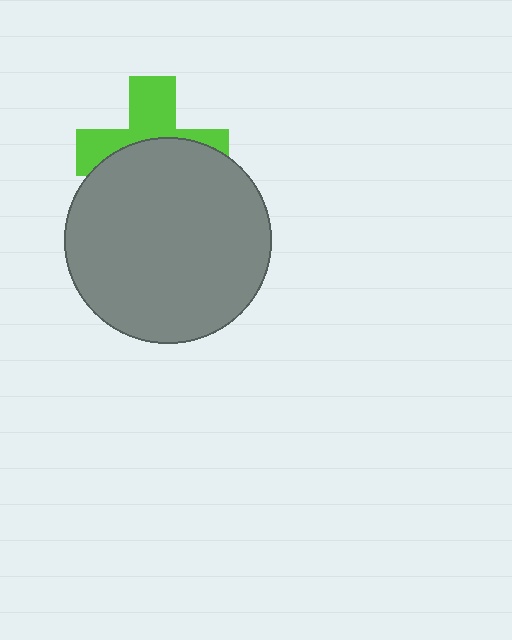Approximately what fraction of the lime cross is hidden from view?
Roughly 55% of the lime cross is hidden behind the gray circle.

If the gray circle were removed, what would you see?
You would see the complete lime cross.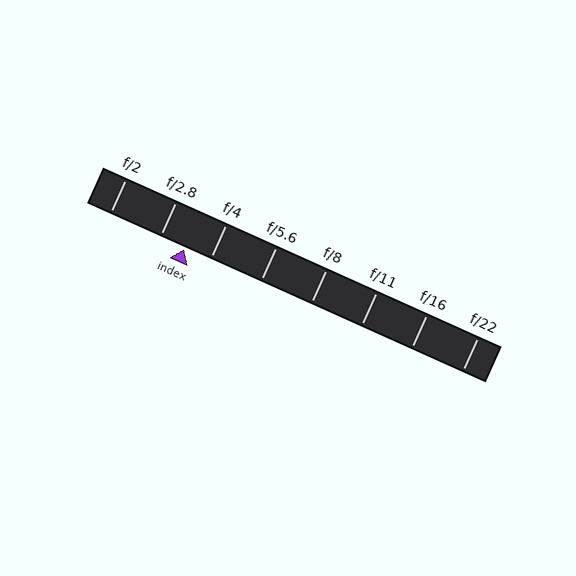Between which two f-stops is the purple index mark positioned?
The index mark is between f/2.8 and f/4.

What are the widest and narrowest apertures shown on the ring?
The widest aperture shown is f/2 and the narrowest is f/22.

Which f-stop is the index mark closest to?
The index mark is closest to f/4.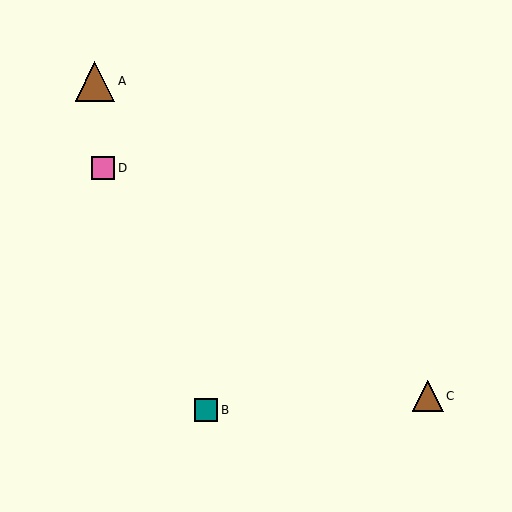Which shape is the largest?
The brown triangle (labeled A) is the largest.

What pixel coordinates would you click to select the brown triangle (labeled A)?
Click at (95, 81) to select the brown triangle A.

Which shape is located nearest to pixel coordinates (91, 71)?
The brown triangle (labeled A) at (95, 81) is nearest to that location.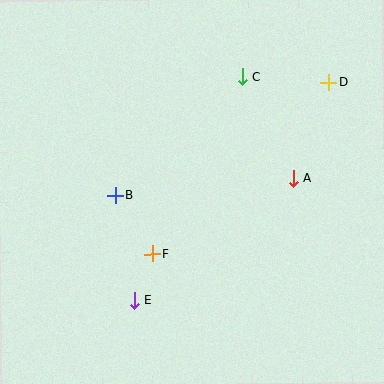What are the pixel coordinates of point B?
Point B is at (115, 195).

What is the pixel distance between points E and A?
The distance between E and A is 200 pixels.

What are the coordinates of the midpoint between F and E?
The midpoint between F and E is at (143, 277).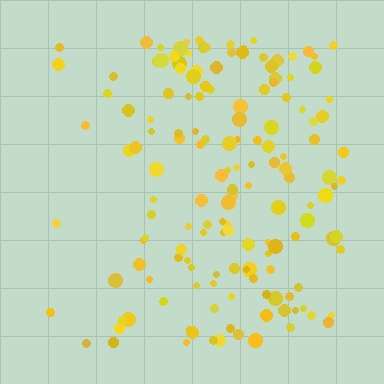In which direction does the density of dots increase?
From left to right, with the right side densest.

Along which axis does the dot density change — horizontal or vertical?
Horizontal.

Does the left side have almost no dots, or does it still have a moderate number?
Still a moderate number, just noticeably fewer than the right.